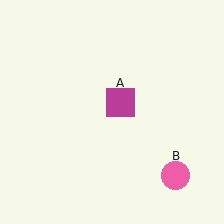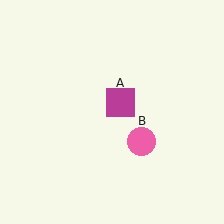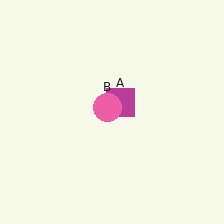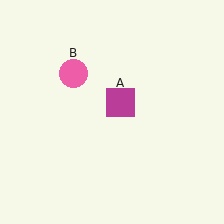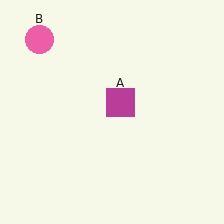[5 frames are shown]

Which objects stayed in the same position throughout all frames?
Magenta square (object A) remained stationary.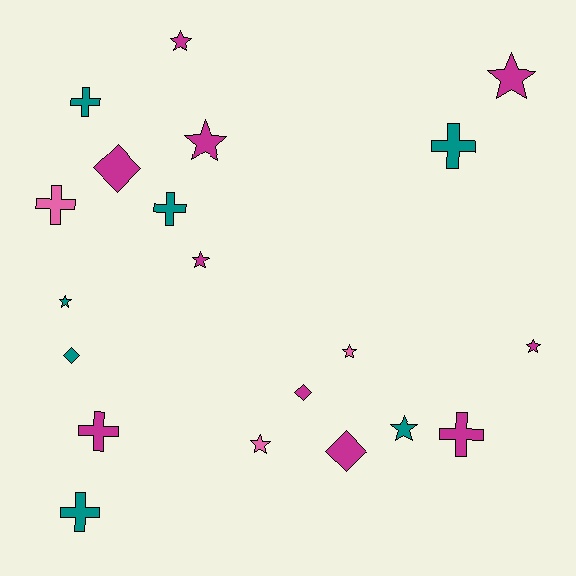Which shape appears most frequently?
Star, with 9 objects.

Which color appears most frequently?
Magenta, with 10 objects.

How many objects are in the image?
There are 20 objects.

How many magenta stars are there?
There are 5 magenta stars.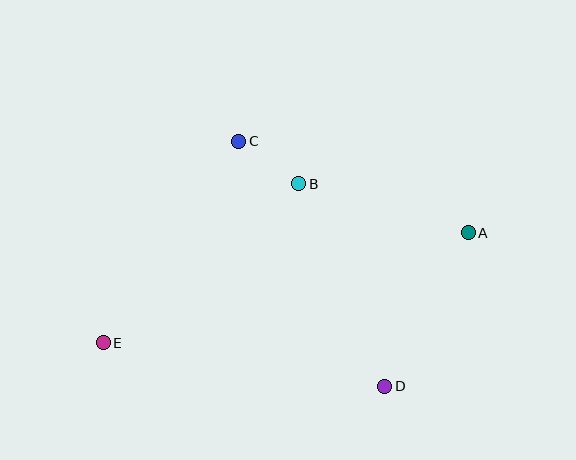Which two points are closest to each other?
Points B and C are closest to each other.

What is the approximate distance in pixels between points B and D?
The distance between B and D is approximately 220 pixels.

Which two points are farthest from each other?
Points A and E are farthest from each other.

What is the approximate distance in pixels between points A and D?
The distance between A and D is approximately 175 pixels.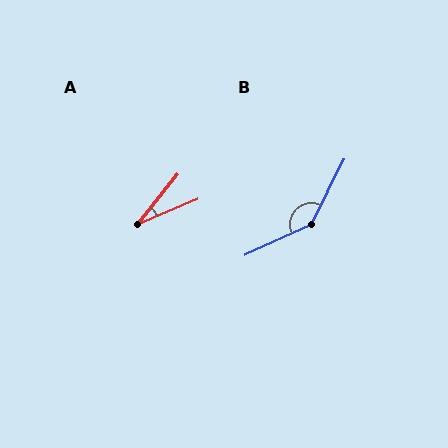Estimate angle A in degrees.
Approximately 29 degrees.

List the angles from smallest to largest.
A (29°), B (142°).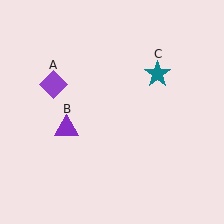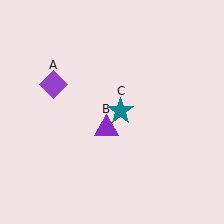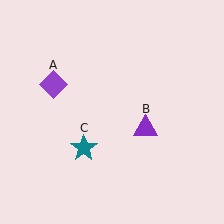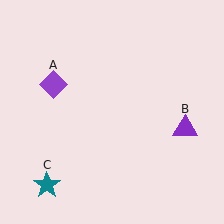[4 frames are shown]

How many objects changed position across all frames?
2 objects changed position: purple triangle (object B), teal star (object C).